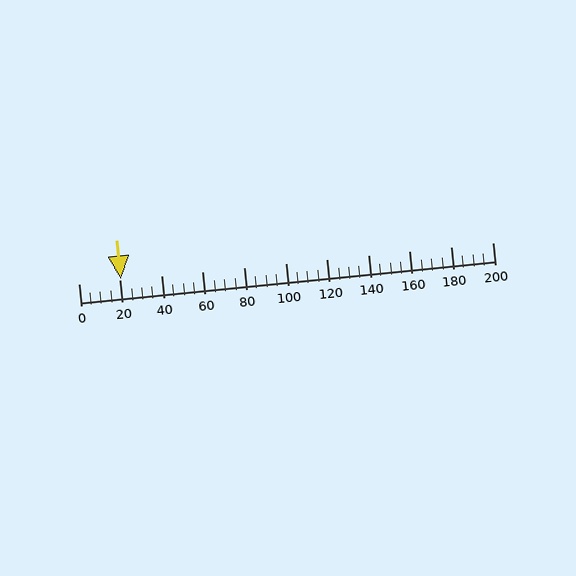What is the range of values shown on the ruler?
The ruler shows values from 0 to 200.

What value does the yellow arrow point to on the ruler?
The yellow arrow points to approximately 20.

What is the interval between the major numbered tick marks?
The major tick marks are spaced 20 units apart.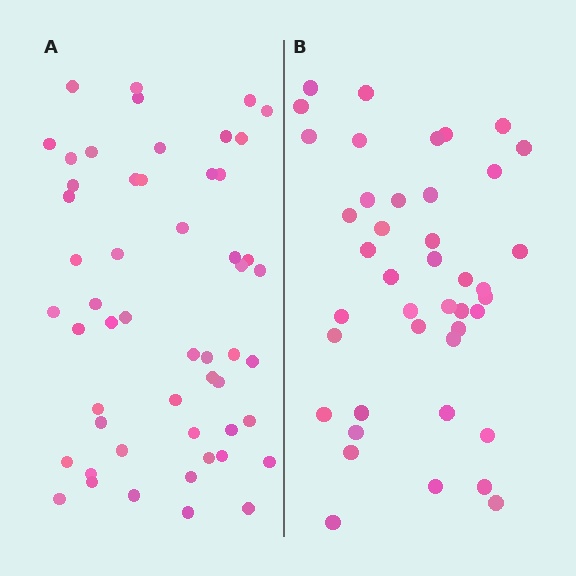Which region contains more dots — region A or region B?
Region A (the left region) has more dots.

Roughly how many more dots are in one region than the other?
Region A has roughly 12 or so more dots than region B.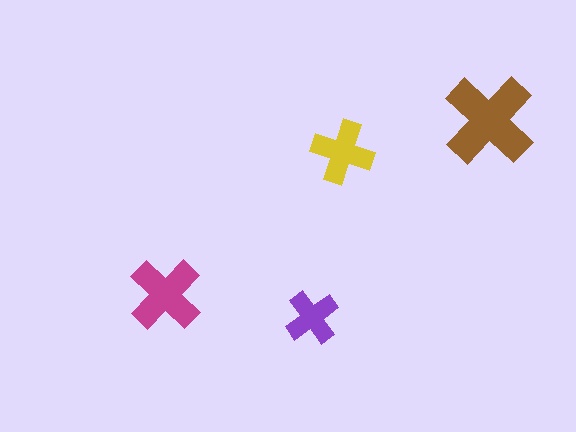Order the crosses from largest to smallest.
the brown one, the magenta one, the yellow one, the purple one.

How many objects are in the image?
There are 4 objects in the image.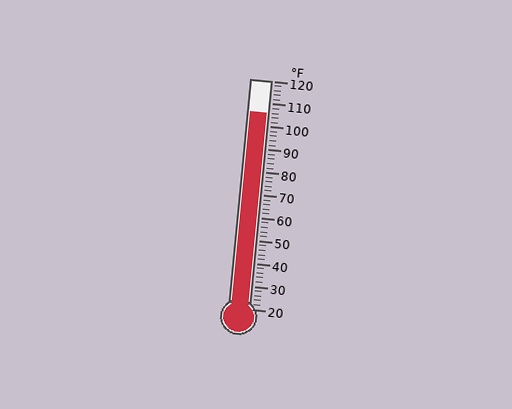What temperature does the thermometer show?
The thermometer shows approximately 106°F.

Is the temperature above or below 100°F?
The temperature is above 100°F.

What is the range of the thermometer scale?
The thermometer scale ranges from 20°F to 120°F.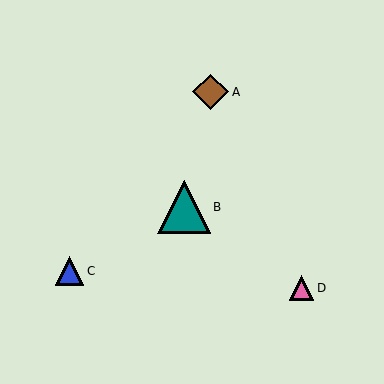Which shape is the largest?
The teal triangle (labeled B) is the largest.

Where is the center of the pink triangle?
The center of the pink triangle is at (302, 288).